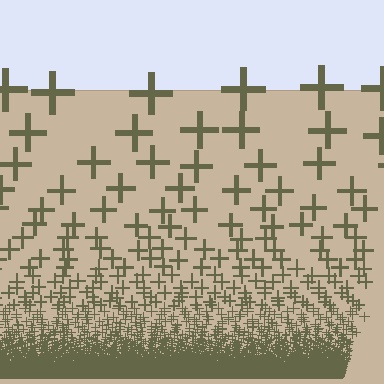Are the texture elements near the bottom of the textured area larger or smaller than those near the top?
Smaller. The gradient is inverted — elements near the bottom are smaller and denser.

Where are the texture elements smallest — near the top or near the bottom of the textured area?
Near the bottom.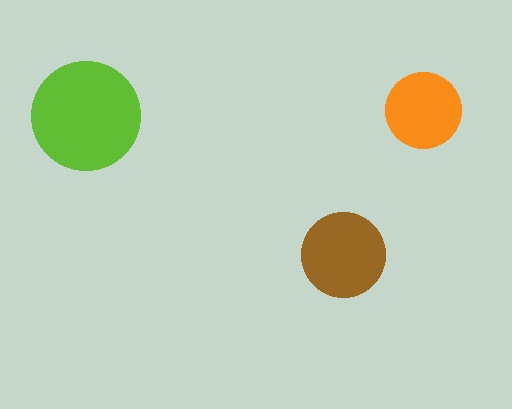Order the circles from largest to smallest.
the lime one, the brown one, the orange one.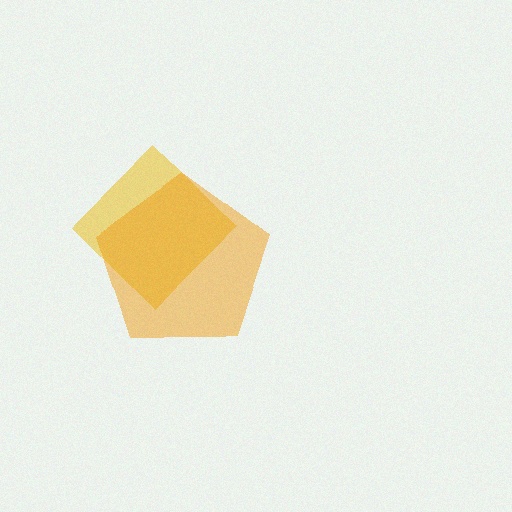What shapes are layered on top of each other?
The layered shapes are: a yellow diamond, an orange pentagon.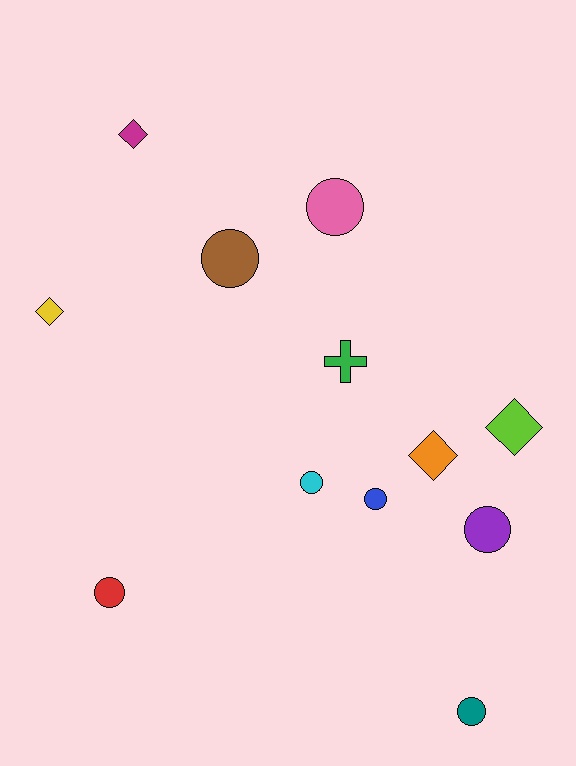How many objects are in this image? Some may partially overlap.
There are 12 objects.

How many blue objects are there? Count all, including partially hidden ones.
There is 1 blue object.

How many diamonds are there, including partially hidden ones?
There are 4 diamonds.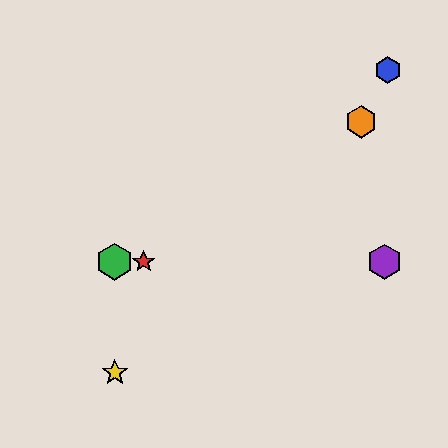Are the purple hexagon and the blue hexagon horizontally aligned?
No, the purple hexagon is at y≈262 and the blue hexagon is at y≈70.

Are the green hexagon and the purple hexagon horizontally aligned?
Yes, both are at y≈262.